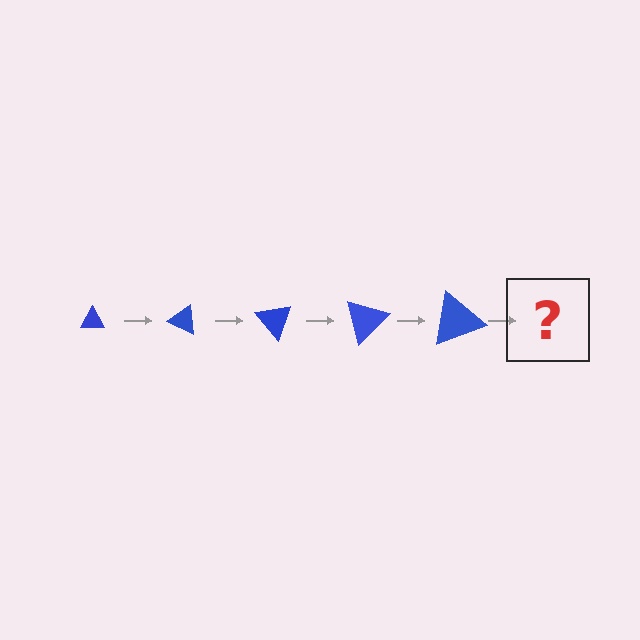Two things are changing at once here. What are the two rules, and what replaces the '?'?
The two rules are that the triangle grows larger each step and it rotates 25 degrees each step. The '?' should be a triangle, larger than the previous one and rotated 125 degrees from the start.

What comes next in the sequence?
The next element should be a triangle, larger than the previous one and rotated 125 degrees from the start.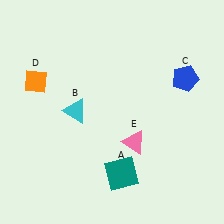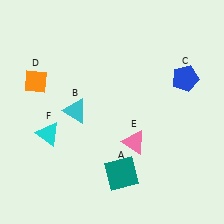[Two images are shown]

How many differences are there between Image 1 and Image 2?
There is 1 difference between the two images.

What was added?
A cyan triangle (F) was added in Image 2.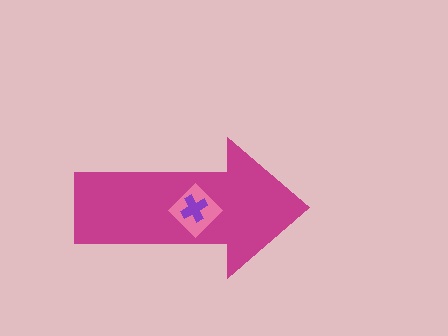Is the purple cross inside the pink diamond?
Yes.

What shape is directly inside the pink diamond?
The purple cross.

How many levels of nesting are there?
3.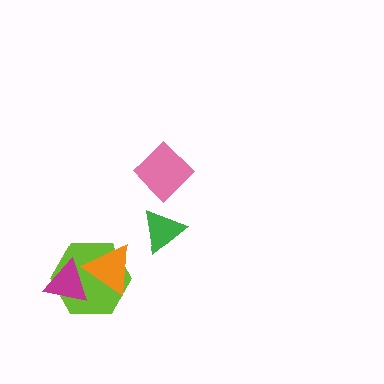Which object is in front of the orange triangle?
The magenta triangle is in front of the orange triangle.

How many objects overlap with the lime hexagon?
2 objects overlap with the lime hexagon.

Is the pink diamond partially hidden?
No, no other shape covers it.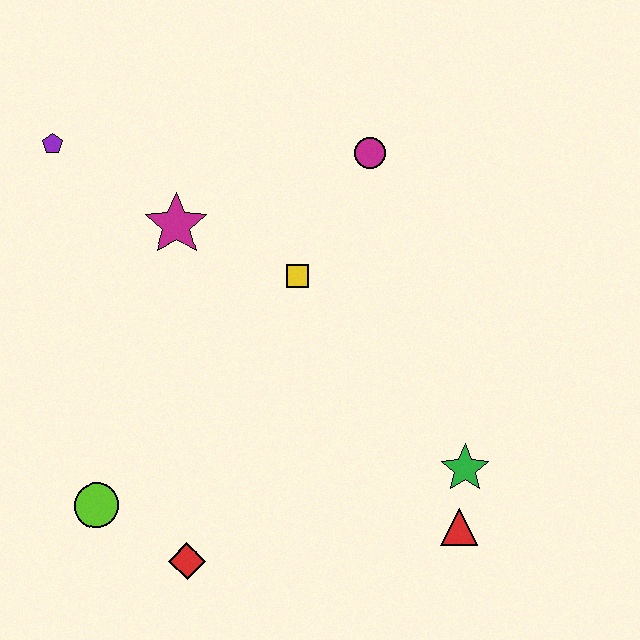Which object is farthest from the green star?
The purple pentagon is farthest from the green star.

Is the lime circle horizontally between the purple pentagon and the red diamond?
Yes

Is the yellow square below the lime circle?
No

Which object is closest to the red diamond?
The lime circle is closest to the red diamond.